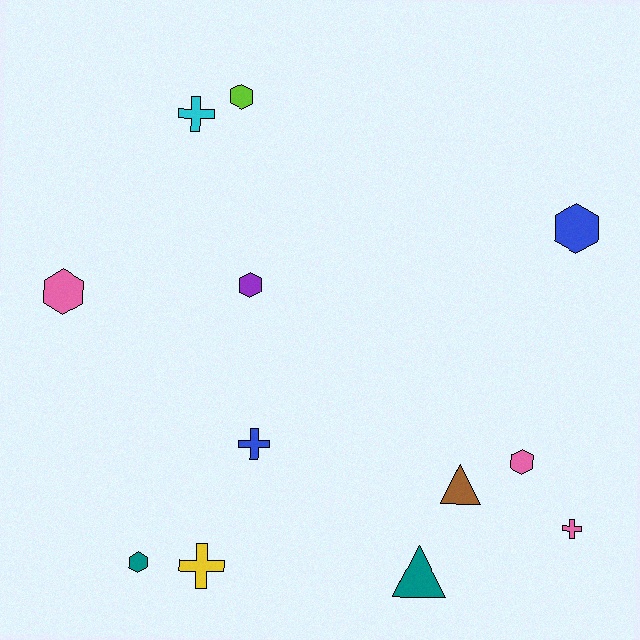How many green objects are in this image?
There are no green objects.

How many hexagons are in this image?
There are 6 hexagons.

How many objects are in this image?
There are 12 objects.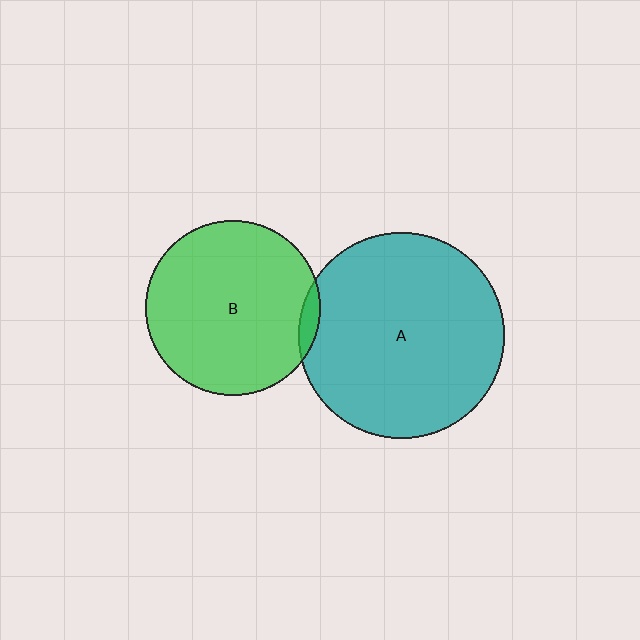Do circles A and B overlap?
Yes.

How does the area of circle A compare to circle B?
Approximately 1.4 times.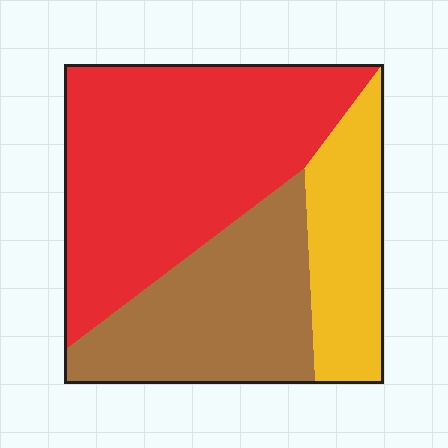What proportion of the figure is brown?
Brown covers roughly 30% of the figure.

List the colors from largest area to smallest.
From largest to smallest: red, brown, yellow.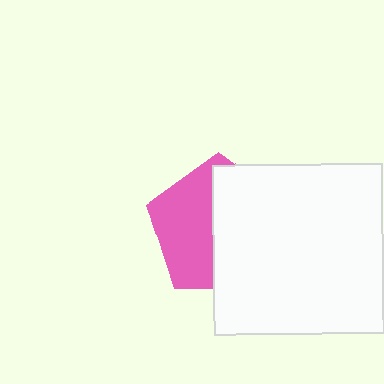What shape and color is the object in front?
The object in front is a white square.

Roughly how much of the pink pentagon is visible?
A small part of it is visible (roughly 45%).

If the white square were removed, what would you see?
You would see the complete pink pentagon.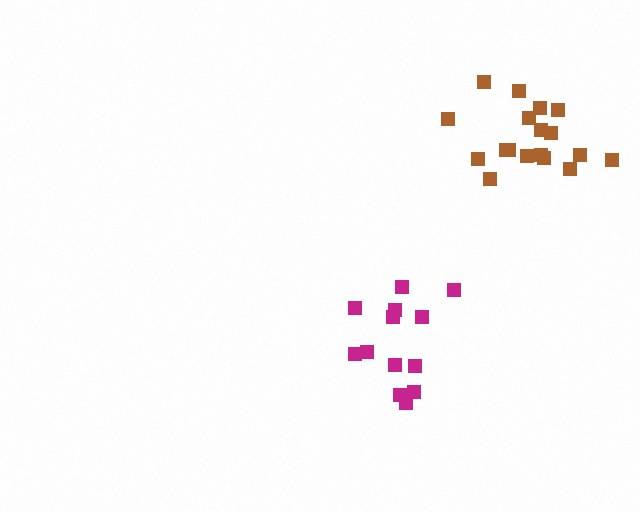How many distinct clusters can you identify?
There are 2 distinct clusters.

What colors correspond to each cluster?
The clusters are colored: magenta, brown.